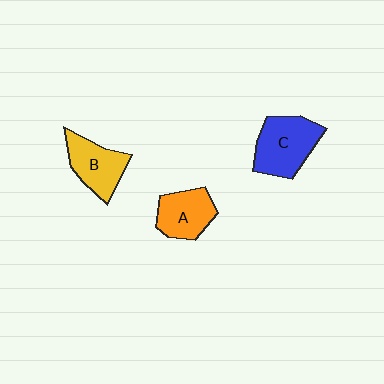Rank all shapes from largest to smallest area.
From largest to smallest: C (blue), B (yellow), A (orange).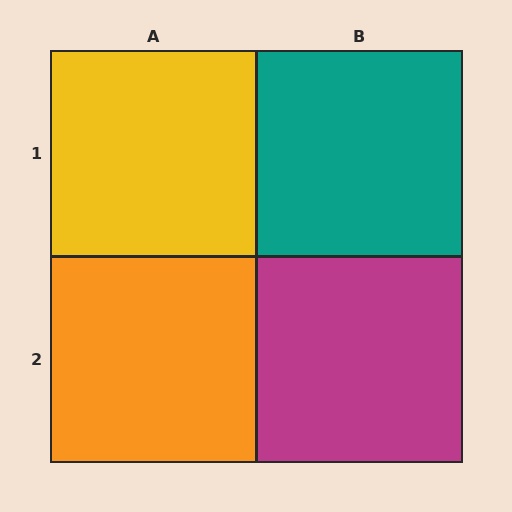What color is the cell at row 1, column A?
Yellow.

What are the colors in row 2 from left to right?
Orange, magenta.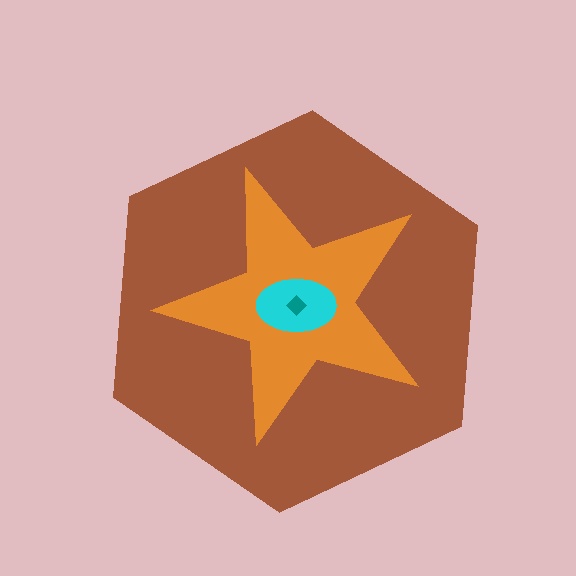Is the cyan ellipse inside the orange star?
Yes.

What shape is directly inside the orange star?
The cyan ellipse.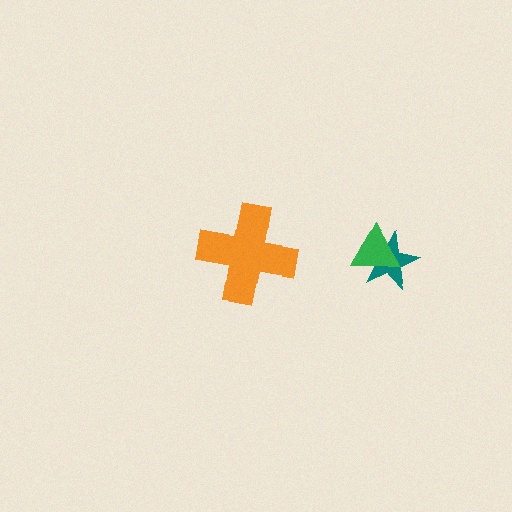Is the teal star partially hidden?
Yes, it is partially covered by another shape.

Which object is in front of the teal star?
The green triangle is in front of the teal star.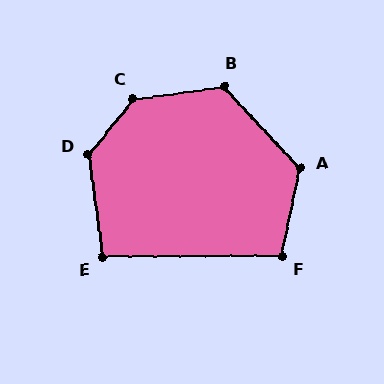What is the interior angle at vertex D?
Approximately 133 degrees (obtuse).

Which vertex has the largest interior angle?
C, at approximately 137 degrees.